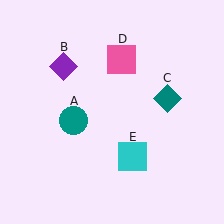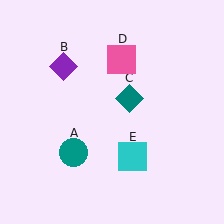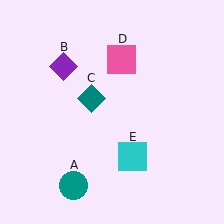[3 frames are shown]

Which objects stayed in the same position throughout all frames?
Purple diamond (object B) and pink square (object D) and cyan square (object E) remained stationary.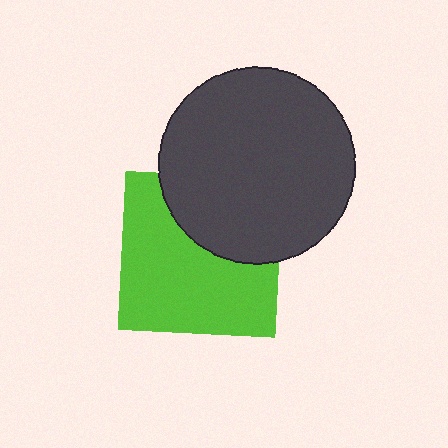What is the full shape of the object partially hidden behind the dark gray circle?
The partially hidden object is a lime square.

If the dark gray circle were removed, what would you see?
You would see the complete lime square.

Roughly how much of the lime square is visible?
About half of it is visible (roughly 65%).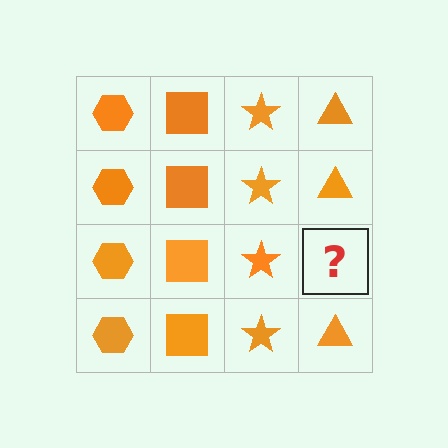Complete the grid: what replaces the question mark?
The question mark should be replaced with an orange triangle.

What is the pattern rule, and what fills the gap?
The rule is that each column has a consistent shape. The gap should be filled with an orange triangle.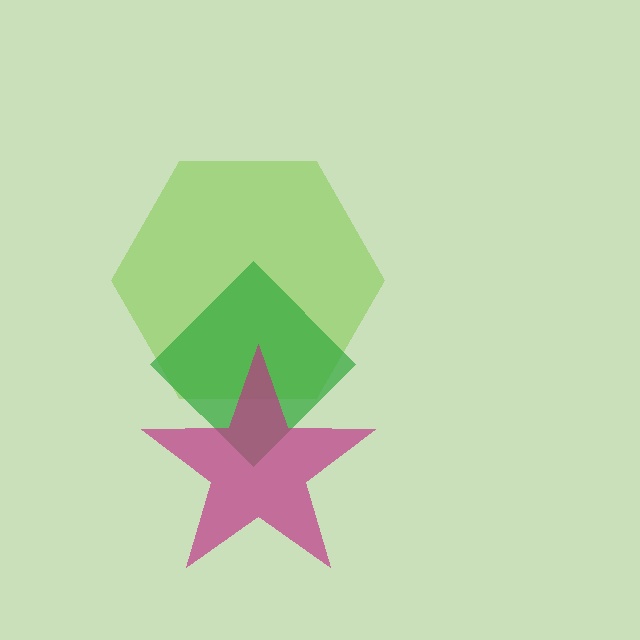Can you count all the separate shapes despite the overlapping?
Yes, there are 3 separate shapes.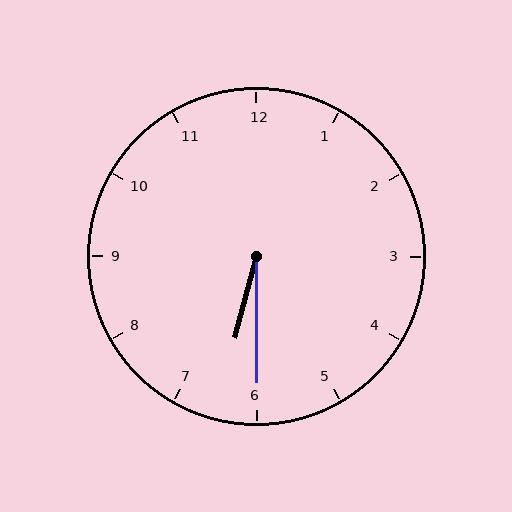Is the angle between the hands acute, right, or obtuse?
It is acute.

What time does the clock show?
6:30.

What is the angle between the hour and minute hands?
Approximately 15 degrees.